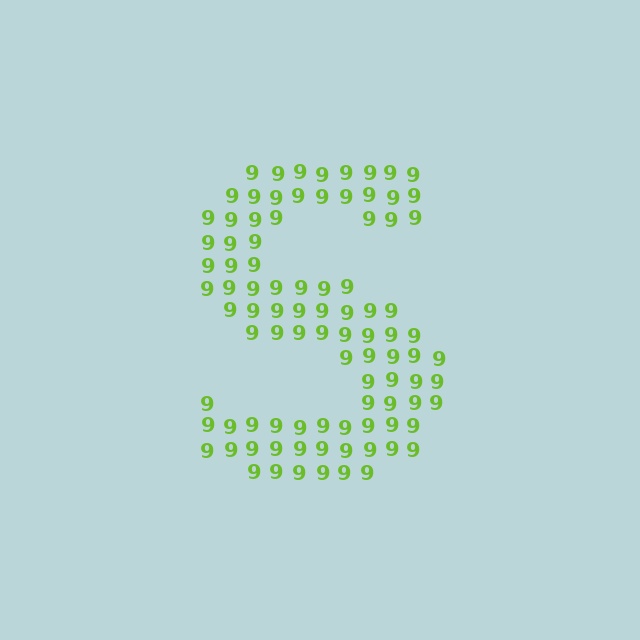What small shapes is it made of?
It is made of small digit 9's.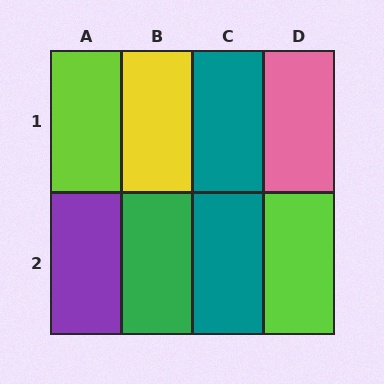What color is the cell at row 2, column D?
Lime.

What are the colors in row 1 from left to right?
Lime, yellow, teal, pink.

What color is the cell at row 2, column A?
Purple.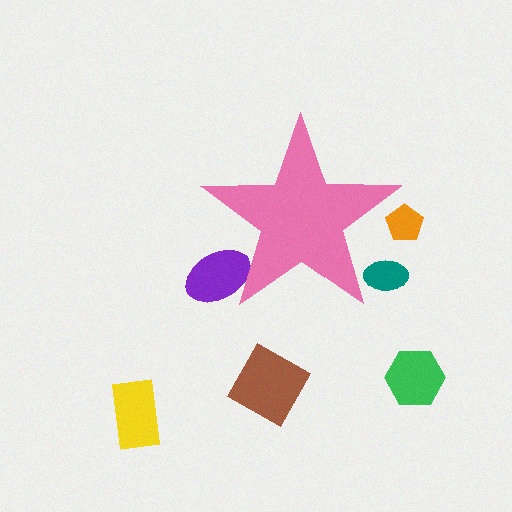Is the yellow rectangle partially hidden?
No, the yellow rectangle is fully visible.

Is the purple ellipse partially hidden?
Yes, the purple ellipse is partially hidden behind the pink star.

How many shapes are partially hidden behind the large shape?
3 shapes are partially hidden.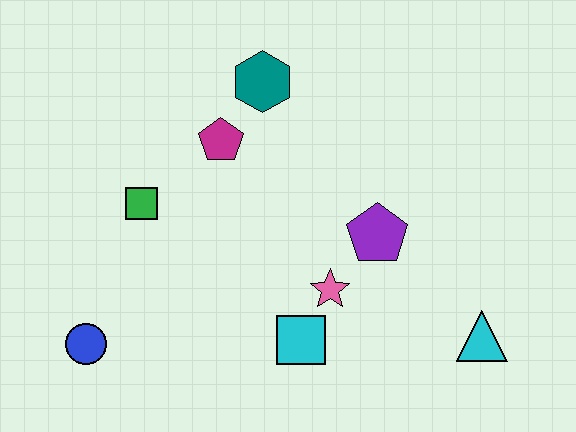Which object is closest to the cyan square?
The pink star is closest to the cyan square.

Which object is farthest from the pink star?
The blue circle is farthest from the pink star.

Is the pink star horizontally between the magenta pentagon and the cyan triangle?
Yes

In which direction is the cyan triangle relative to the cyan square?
The cyan triangle is to the right of the cyan square.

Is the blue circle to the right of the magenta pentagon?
No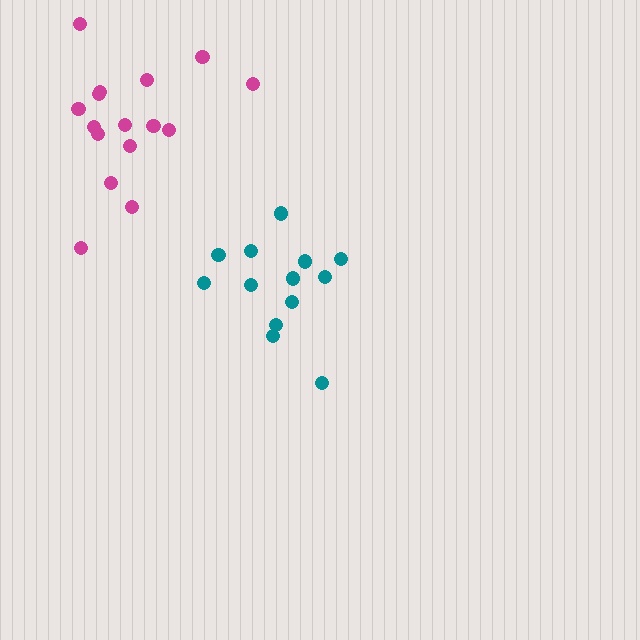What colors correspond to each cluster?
The clusters are colored: teal, magenta.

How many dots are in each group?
Group 1: 13 dots, Group 2: 16 dots (29 total).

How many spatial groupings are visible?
There are 2 spatial groupings.